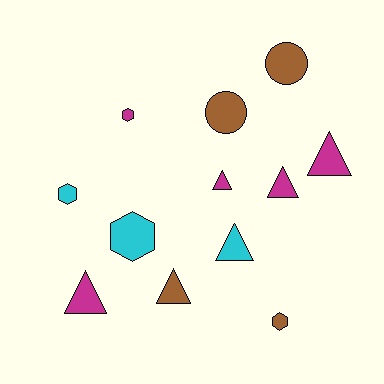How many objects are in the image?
There are 12 objects.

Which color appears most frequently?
Magenta, with 5 objects.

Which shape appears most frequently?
Triangle, with 6 objects.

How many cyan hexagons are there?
There are 2 cyan hexagons.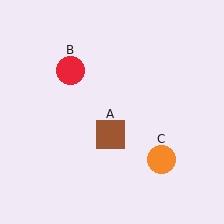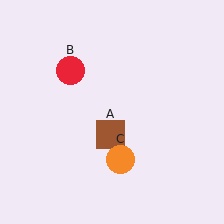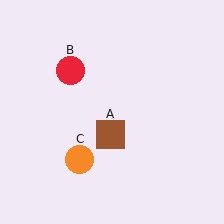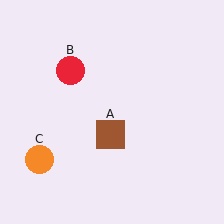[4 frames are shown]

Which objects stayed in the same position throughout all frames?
Brown square (object A) and red circle (object B) remained stationary.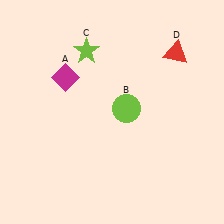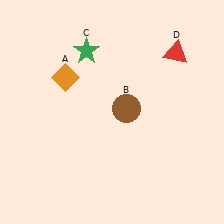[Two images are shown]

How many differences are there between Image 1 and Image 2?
There are 3 differences between the two images.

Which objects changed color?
A changed from magenta to orange. B changed from lime to brown. C changed from lime to green.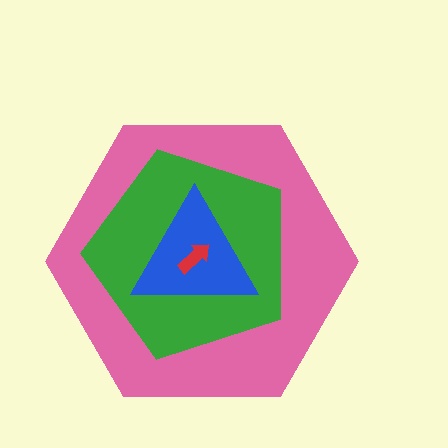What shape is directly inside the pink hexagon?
The green pentagon.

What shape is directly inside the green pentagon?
The blue triangle.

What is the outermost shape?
The pink hexagon.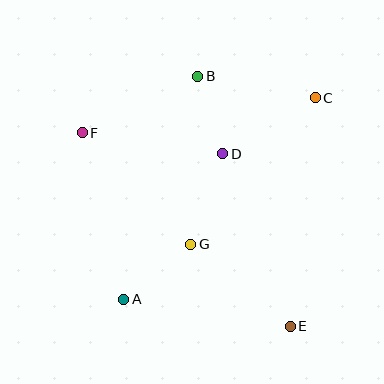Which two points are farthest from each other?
Points E and F are farthest from each other.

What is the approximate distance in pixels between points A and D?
The distance between A and D is approximately 176 pixels.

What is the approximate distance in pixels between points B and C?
The distance between B and C is approximately 119 pixels.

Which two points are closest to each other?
Points B and D are closest to each other.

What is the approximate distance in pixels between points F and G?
The distance between F and G is approximately 155 pixels.